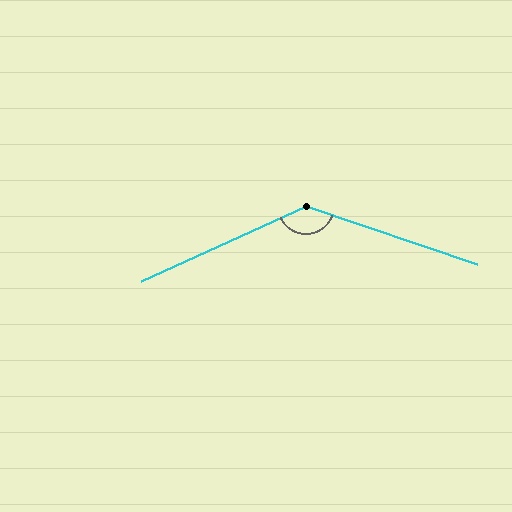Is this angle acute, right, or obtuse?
It is obtuse.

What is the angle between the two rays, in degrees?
Approximately 137 degrees.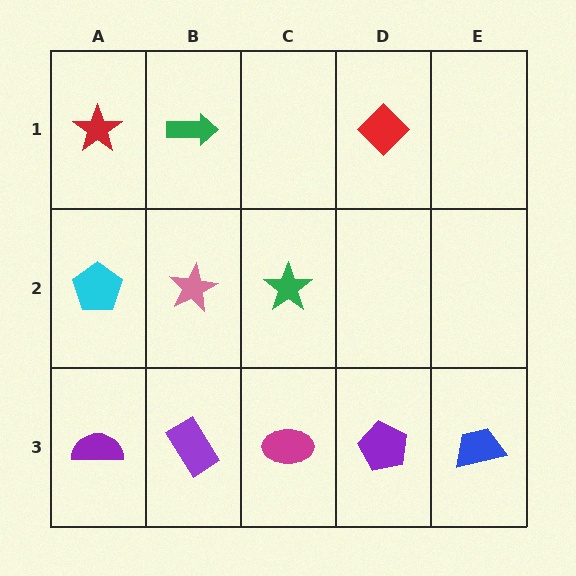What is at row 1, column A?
A red star.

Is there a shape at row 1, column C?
No, that cell is empty.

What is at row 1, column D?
A red diamond.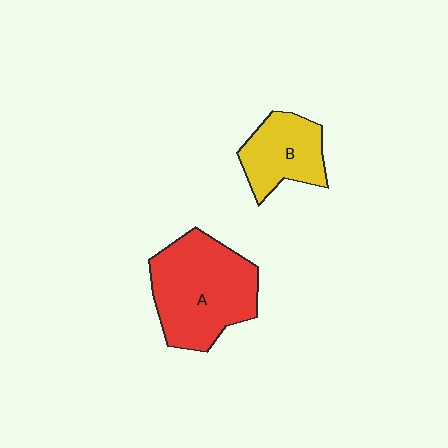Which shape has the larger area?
Shape A (red).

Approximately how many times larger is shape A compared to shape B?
Approximately 1.8 times.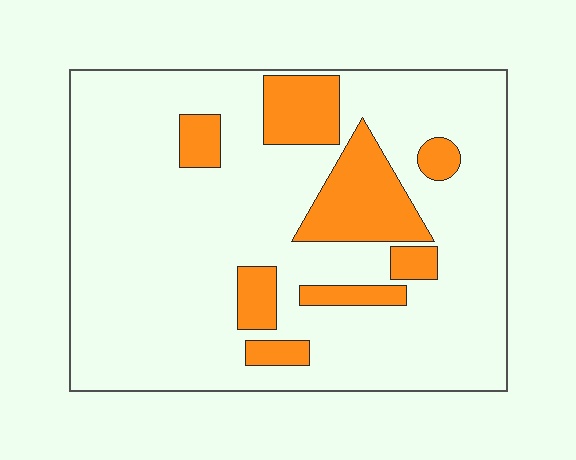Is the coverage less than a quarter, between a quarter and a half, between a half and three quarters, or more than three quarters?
Less than a quarter.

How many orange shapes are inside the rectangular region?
8.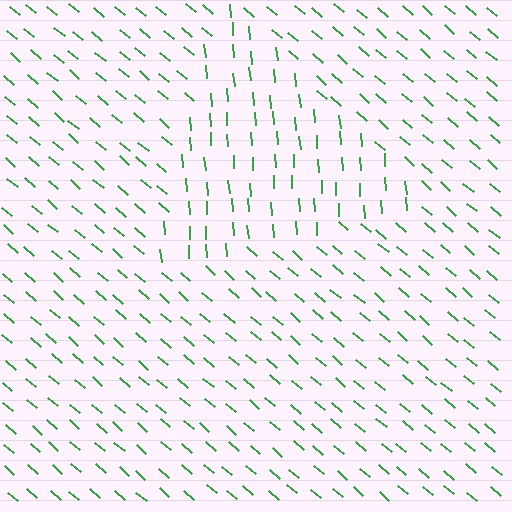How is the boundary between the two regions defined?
The boundary is defined purely by a change in line orientation (approximately 45 degrees difference). All lines are the same color and thickness.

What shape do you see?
I see a triangle.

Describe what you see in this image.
The image is filled with small green line segments. A triangle region in the image has lines oriented differently from the surrounding lines, creating a visible texture boundary.